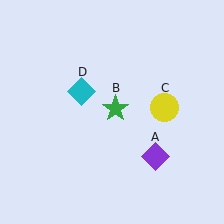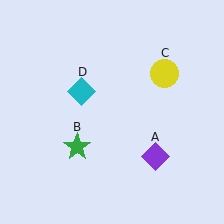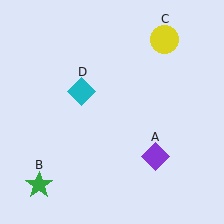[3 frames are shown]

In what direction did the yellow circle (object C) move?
The yellow circle (object C) moved up.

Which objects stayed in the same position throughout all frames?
Purple diamond (object A) and cyan diamond (object D) remained stationary.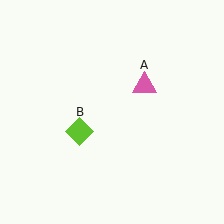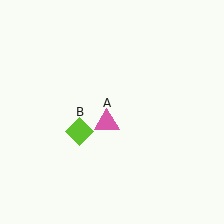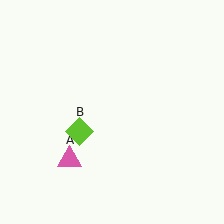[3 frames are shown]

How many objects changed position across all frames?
1 object changed position: pink triangle (object A).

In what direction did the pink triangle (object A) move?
The pink triangle (object A) moved down and to the left.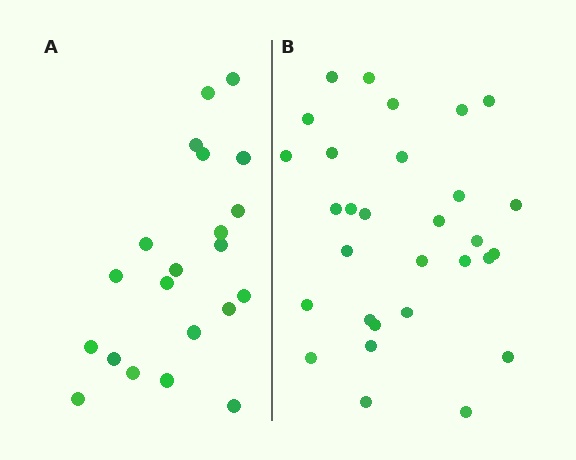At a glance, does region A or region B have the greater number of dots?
Region B (the right region) has more dots.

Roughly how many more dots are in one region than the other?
Region B has roughly 8 or so more dots than region A.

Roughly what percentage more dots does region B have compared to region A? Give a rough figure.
About 45% more.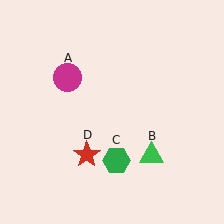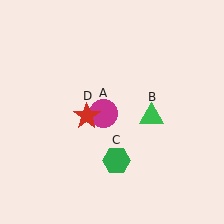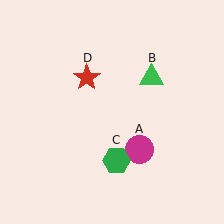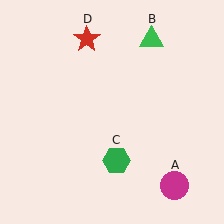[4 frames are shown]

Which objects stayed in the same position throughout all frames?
Green hexagon (object C) remained stationary.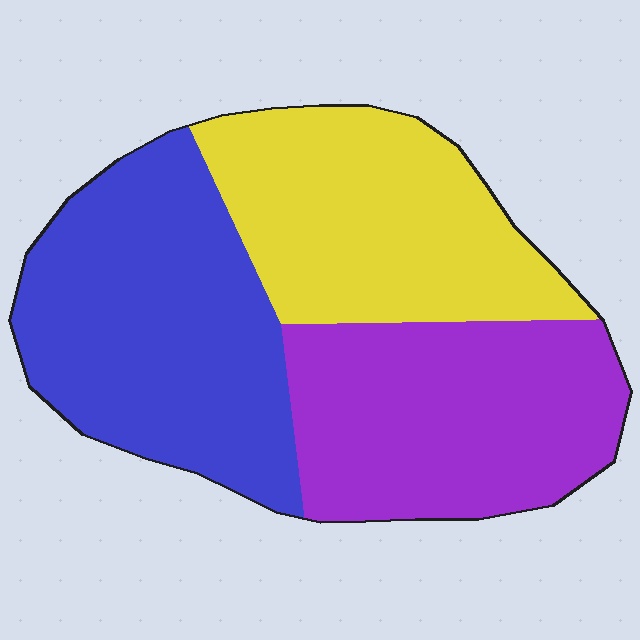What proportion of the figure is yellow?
Yellow takes up about one third (1/3) of the figure.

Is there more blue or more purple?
Blue.